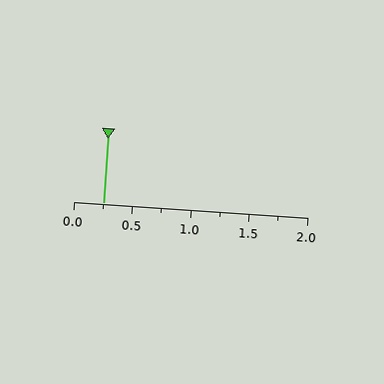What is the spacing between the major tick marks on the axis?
The major ticks are spaced 0.5 apart.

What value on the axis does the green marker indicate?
The marker indicates approximately 0.25.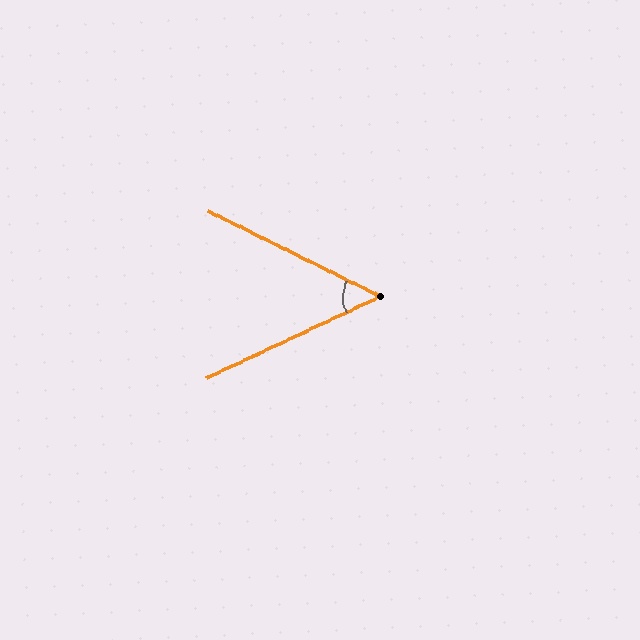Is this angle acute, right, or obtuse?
It is acute.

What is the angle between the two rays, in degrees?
Approximately 52 degrees.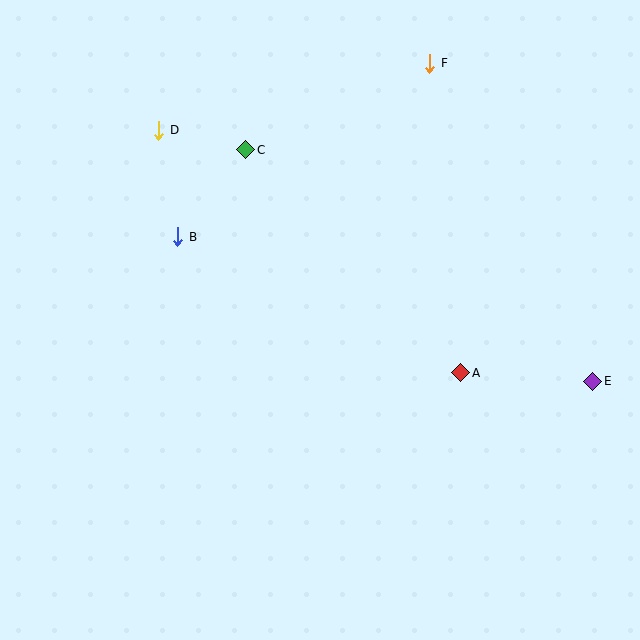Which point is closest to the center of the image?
Point A at (461, 373) is closest to the center.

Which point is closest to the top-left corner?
Point D is closest to the top-left corner.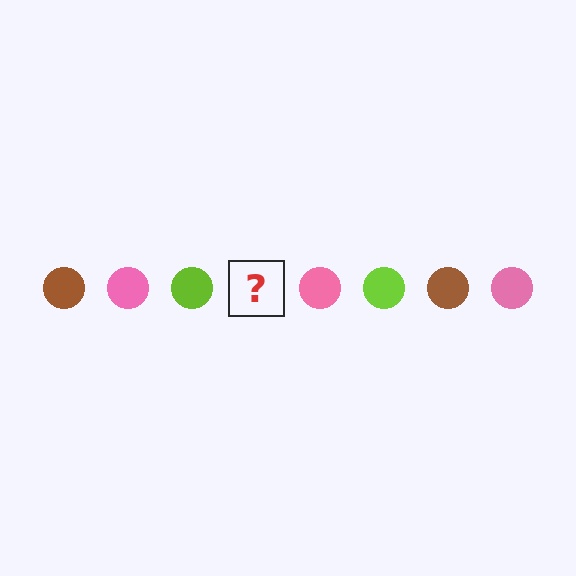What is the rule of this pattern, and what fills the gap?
The rule is that the pattern cycles through brown, pink, lime circles. The gap should be filled with a brown circle.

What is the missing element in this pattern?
The missing element is a brown circle.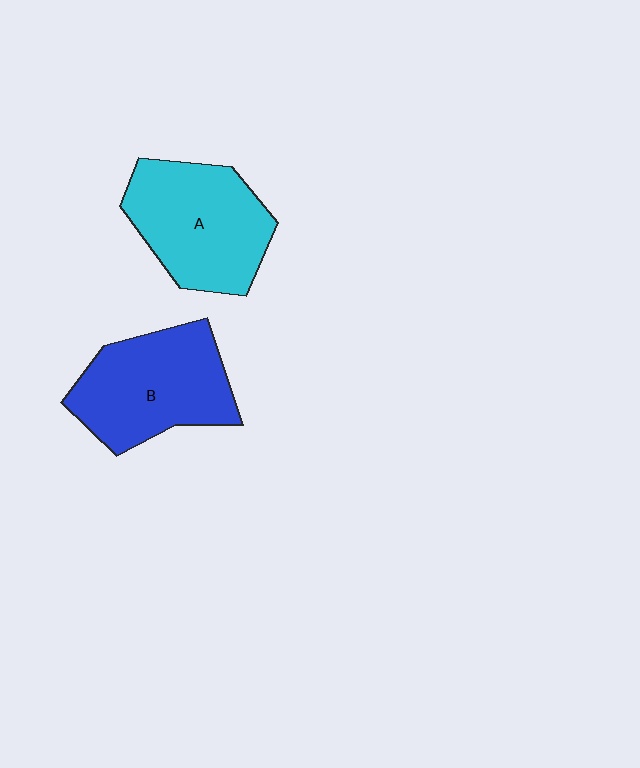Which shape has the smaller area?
Shape B (blue).